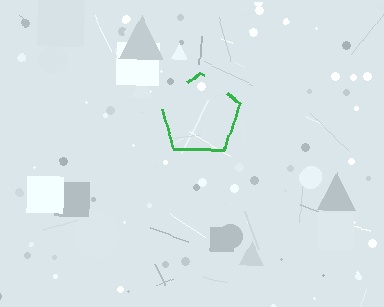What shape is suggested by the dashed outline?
The dashed outline suggests a pentagon.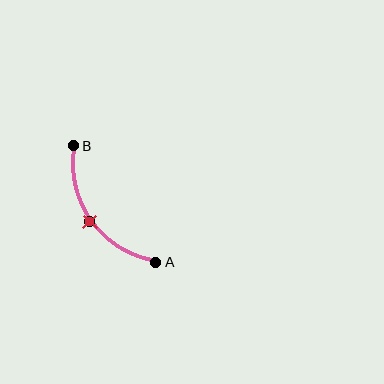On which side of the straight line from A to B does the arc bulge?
The arc bulges below and to the left of the straight line connecting A and B.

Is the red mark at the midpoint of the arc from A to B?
Yes. The red mark lies on the arc at equal arc-length from both A and B — it is the arc midpoint.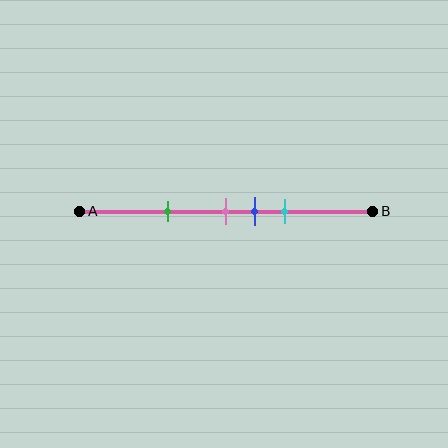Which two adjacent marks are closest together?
The pink and blue marks are the closest adjacent pair.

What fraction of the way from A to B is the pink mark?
The pink mark is approximately 50% (0.5) of the way from A to B.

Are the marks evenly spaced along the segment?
No, the marks are not evenly spaced.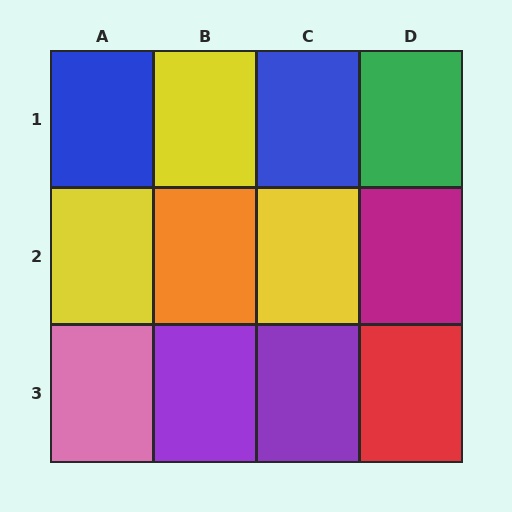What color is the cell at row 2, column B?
Orange.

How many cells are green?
1 cell is green.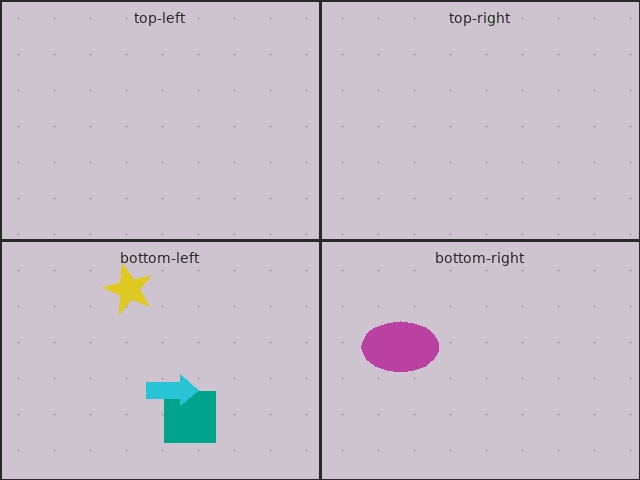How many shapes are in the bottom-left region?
3.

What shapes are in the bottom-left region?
The yellow star, the teal square, the cyan arrow.